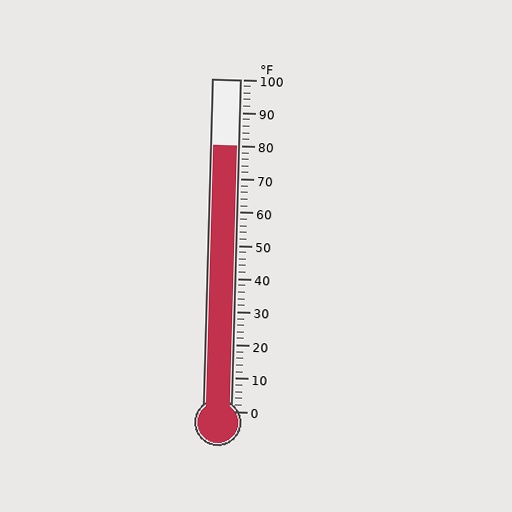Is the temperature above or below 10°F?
The temperature is above 10°F.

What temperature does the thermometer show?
The thermometer shows approximately 80°F.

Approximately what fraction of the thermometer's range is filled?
The thermometer is filled to approximately 80% of its range.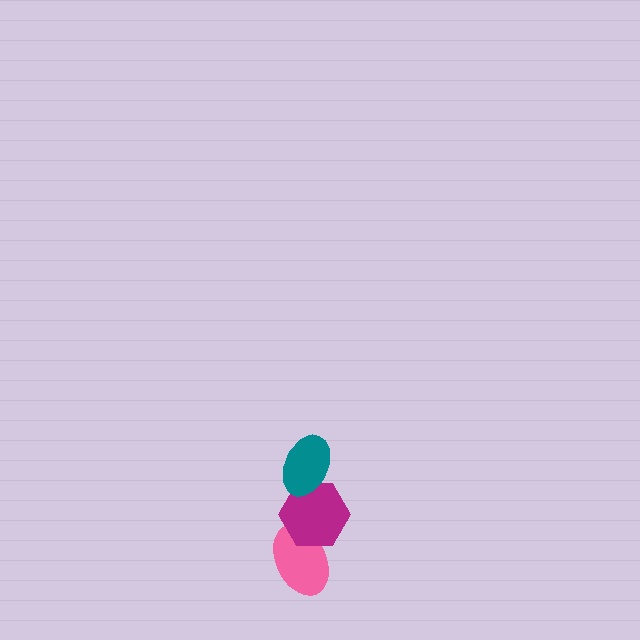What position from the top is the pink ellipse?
The pink ellipse is 3rd from the top.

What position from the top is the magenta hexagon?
The magenta hexagon is 2nd from the top.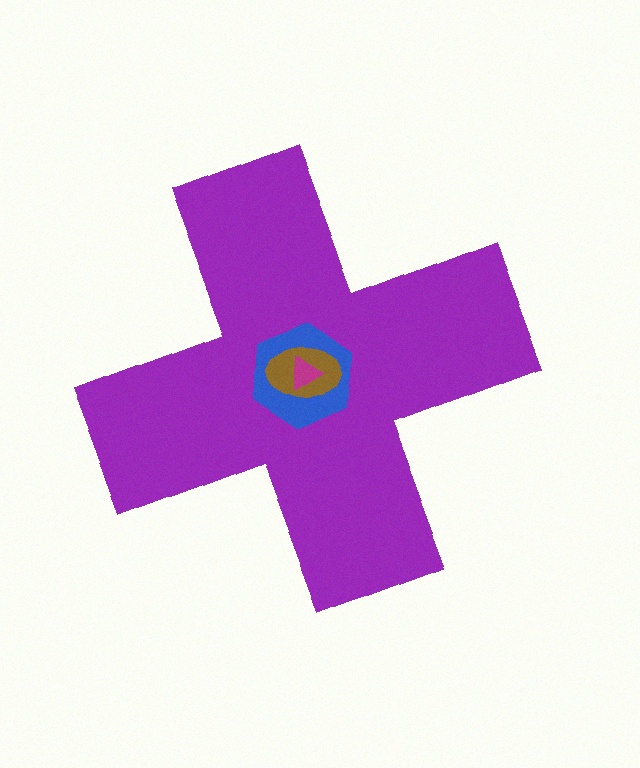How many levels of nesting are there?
4.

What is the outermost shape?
The purple cross.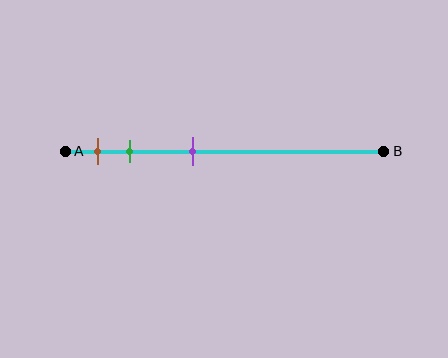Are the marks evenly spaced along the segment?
No, the marks are not evenly spaced.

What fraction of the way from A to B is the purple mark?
The purple mark is approximately 40% (0.4) of the way from A to B.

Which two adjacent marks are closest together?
The brown and green marks are the closest adjacent pair.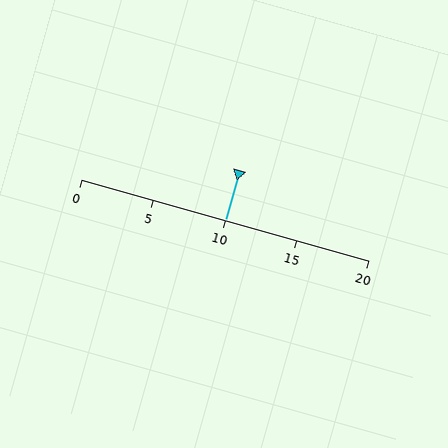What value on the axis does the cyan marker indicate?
The marker indicates approximately 10.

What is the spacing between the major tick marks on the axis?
The major ticks are spaced 5 apart.